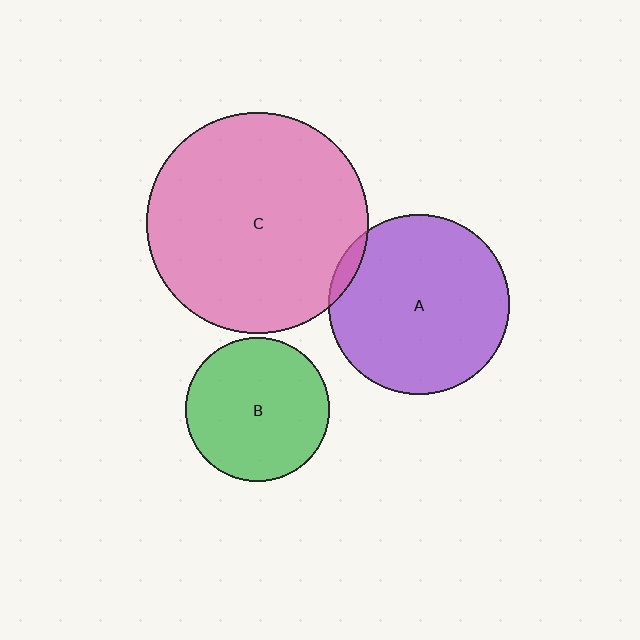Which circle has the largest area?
Circle C (pink).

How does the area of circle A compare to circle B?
Approximately 1.6 times.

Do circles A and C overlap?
Yes.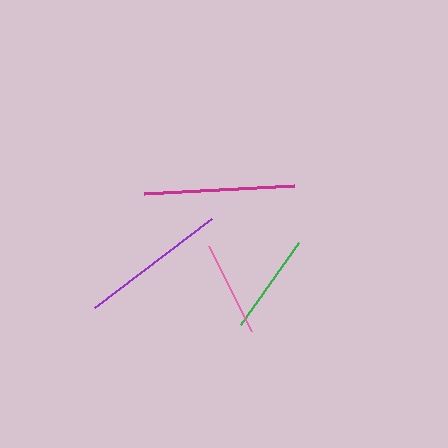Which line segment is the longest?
The magenta line is the longest at approximately 151 pixels.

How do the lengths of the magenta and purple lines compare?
The magenta and purple lines are approximately the same length.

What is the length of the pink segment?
The pink segment is approximately 95 pixels long.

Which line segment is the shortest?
The pink line is the shortest at approximately 95 pixels.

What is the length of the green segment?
The green segment is approximately 100 pixels long.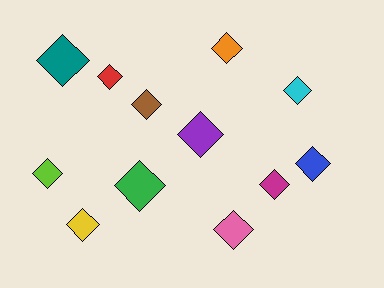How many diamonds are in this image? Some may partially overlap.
There are 12 diamonds.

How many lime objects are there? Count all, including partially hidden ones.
There is 1 lime object.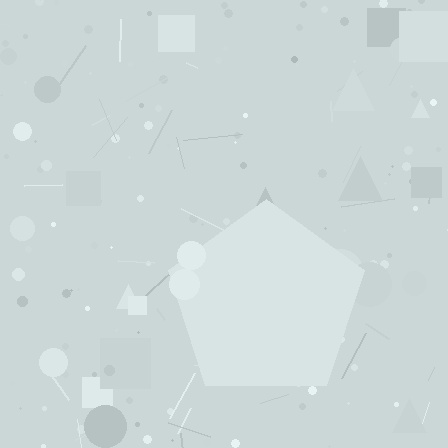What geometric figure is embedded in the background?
A pentagon is embedded in the background.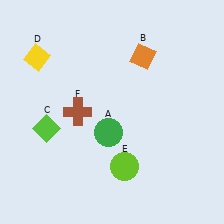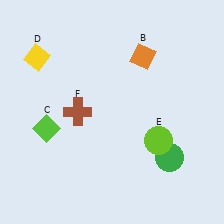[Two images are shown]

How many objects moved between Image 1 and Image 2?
2 objects moved between the two images.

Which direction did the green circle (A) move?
The green circle (A) moved right.